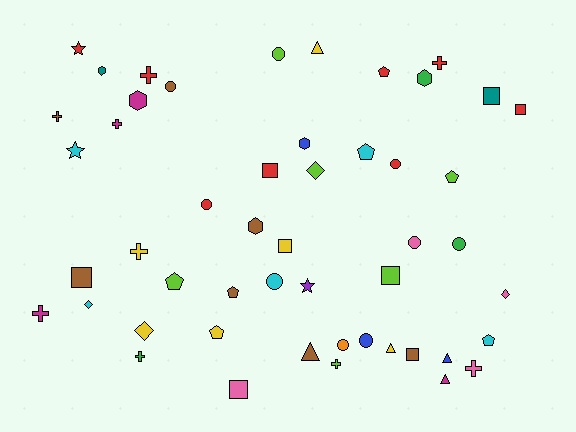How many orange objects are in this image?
There is 1 orange object.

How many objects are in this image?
There are 50 objects.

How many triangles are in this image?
There are 5 triangles.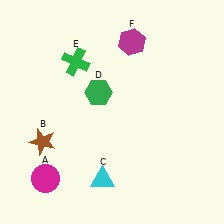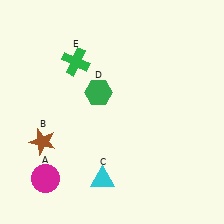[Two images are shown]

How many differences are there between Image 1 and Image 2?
There is 1 difference between the two images.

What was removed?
The magenta hexagon (F) was removed in Image 2.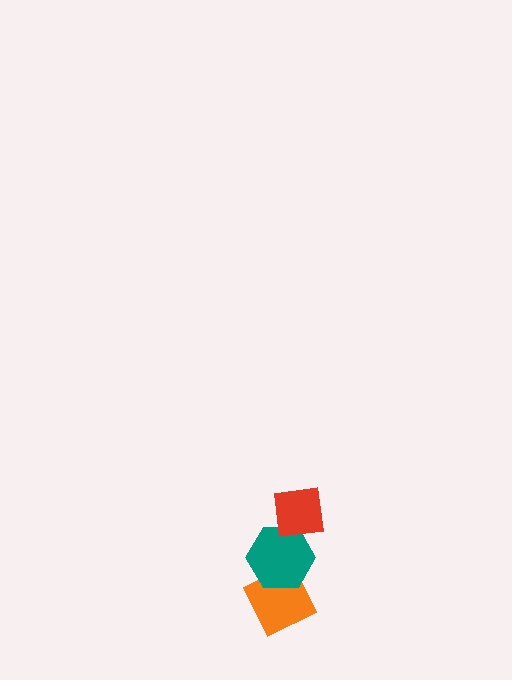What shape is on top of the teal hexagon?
The red square is on top of the teal hexagon.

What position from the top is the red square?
The red square is 1st from the top.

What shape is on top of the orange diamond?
The teal hexagon is on top of the orange diamond.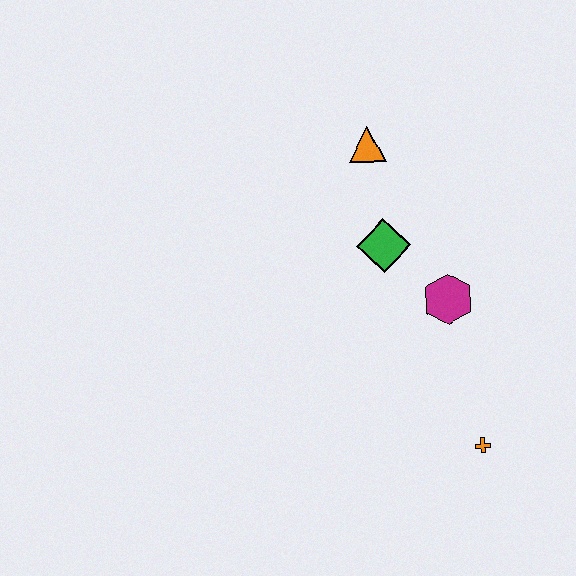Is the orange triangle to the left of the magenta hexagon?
Yes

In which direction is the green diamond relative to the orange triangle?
The green diamond is below the orange triangle.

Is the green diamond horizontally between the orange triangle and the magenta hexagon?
Yes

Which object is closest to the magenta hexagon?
The green diamond is closest to the magenta hexagon.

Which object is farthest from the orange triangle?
The orange cross is farthest from the orange triangle.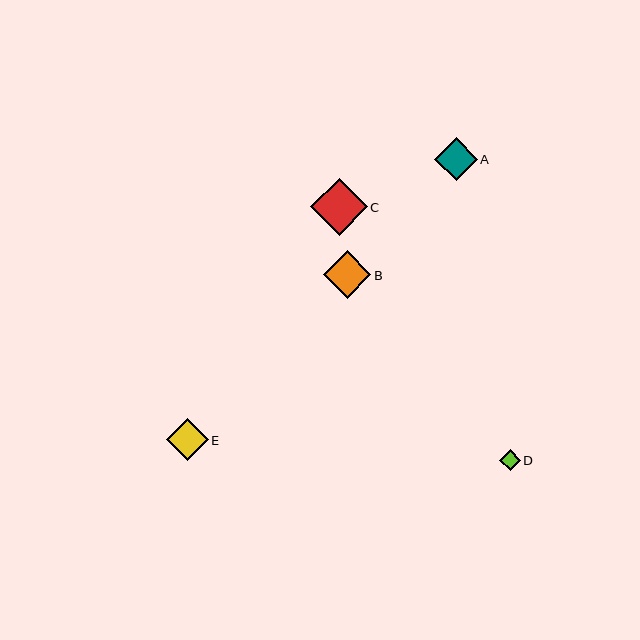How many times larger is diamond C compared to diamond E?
Diamond C is approximately 1.4 times the size of diamond E.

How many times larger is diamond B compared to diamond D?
Diamond B is approximately 2.3 times the size of diamond D.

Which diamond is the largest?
Diamond C is the largest with a size of approximately 57 pixels.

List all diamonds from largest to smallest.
From largest to smallest: C, B, A, E, D.